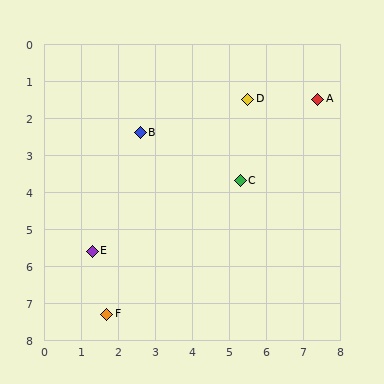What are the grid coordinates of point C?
Point C is at approximately (5.3, 3.7).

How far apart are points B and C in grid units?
Points B and C are about 3.0 grid units apart.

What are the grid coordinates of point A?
Point A is at approximately (7.4, 1.5).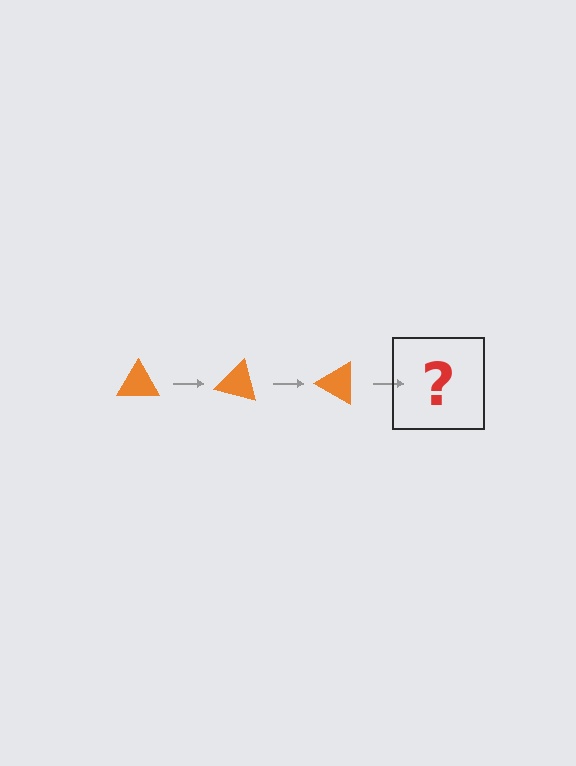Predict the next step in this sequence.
The next step is an orange triangle rotated 45 degrees.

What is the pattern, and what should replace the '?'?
The pattern is that the triangle rotates 15 degrees each step. The '?' should be an orange triangle rotated 45 degrees.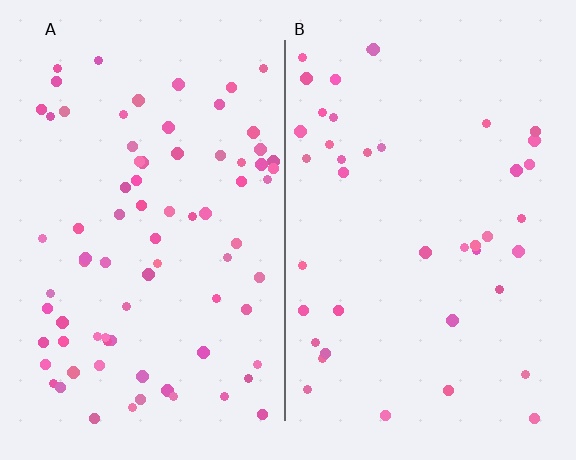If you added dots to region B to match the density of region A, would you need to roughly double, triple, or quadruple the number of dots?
Approximately double.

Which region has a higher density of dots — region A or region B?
A (the left).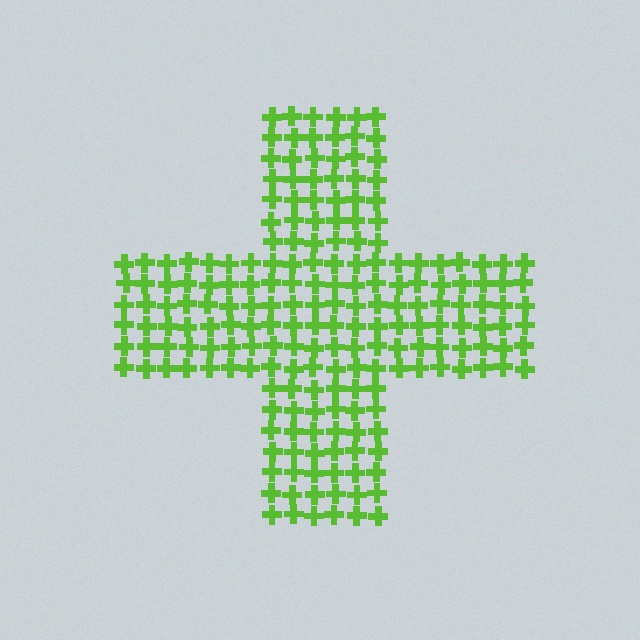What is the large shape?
The large shape is a cross.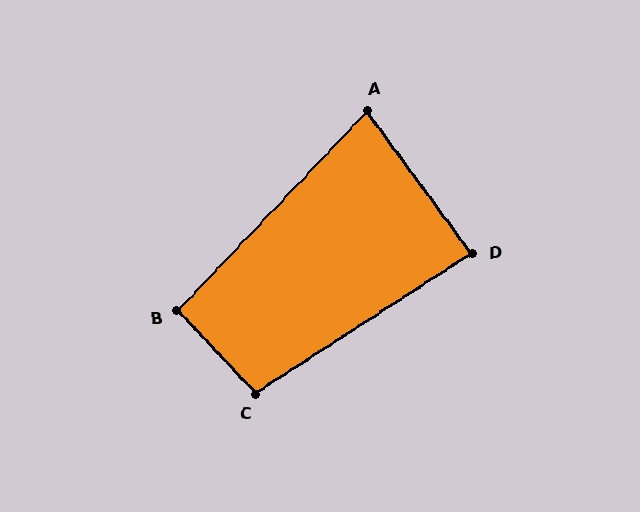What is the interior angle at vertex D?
Approximately 87 degrees (approximately right).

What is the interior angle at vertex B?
Approximately 93 degrees (approximately right).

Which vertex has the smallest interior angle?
A, at approximately 80 degrees.